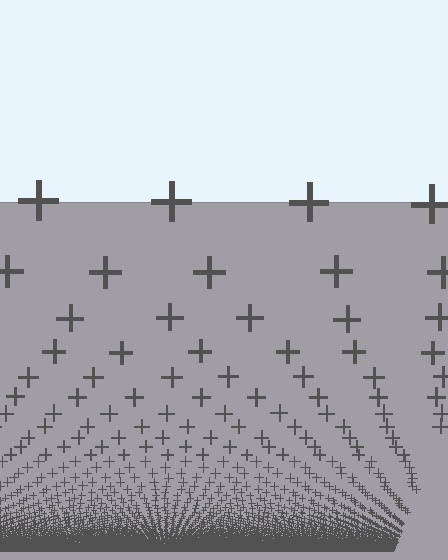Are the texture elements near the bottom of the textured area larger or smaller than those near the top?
Smaller. The gradient is inverted — elements near the bottom are smaller and denser.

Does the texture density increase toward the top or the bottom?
Density increases toward the bottom.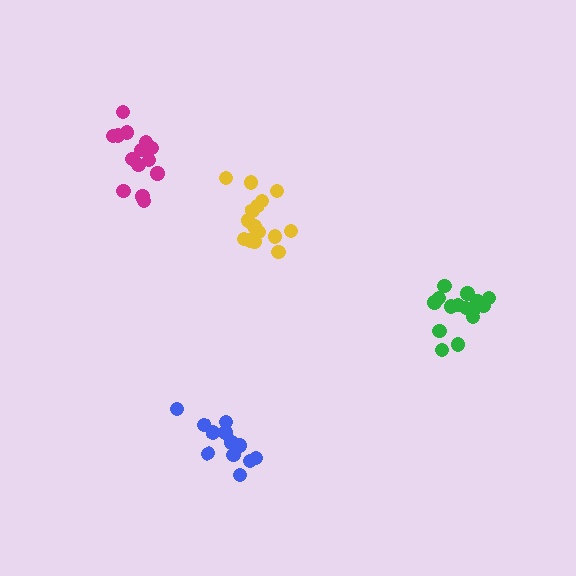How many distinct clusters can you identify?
There are 4 distinct clusters.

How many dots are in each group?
Group 1: 14 dots, Group 2: 15 dots, Group 3: 15 dots, Group 4: 12 dots (56 total).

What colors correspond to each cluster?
The clusters are colored: magenta, yellow, green, blue.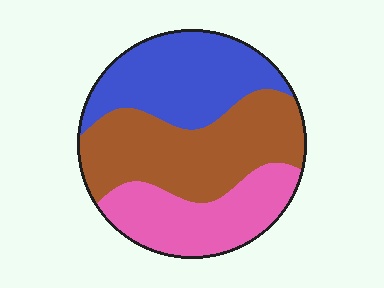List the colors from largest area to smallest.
From largest to smallest: brown, blue, pink.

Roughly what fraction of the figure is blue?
Blue covers about 30% of the figure.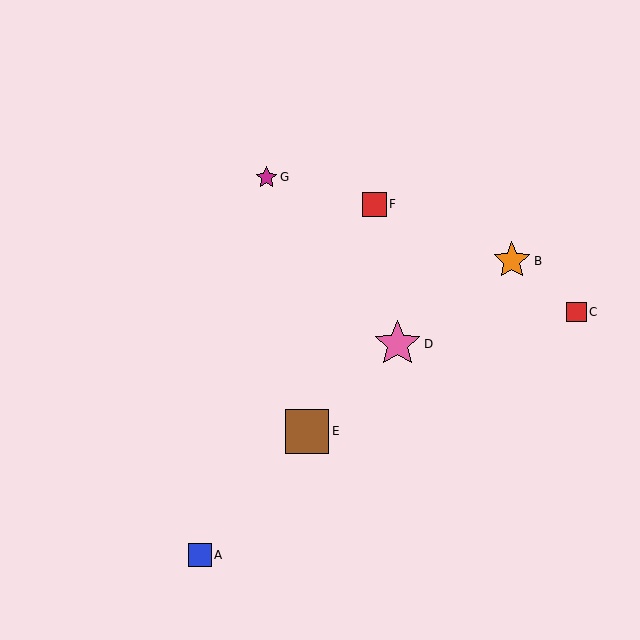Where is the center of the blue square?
The center of the blue square is at (200, 555).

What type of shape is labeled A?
Shape A is a blue square.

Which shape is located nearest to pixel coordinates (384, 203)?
The red square (labeled F) at (374, 204) is nearest to that location.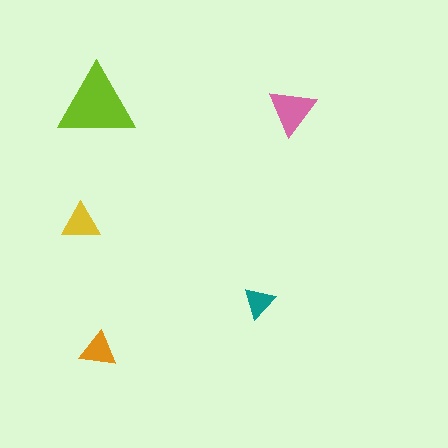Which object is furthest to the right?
The pink triangle is rightmost.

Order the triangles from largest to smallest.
the lime one, the pink one, the yellow one, the orange one, the teal one.